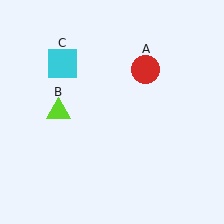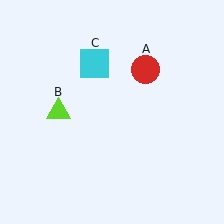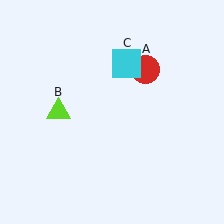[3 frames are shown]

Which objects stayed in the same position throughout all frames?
Red circle (object A) and lime triangle (object B) remained stationary.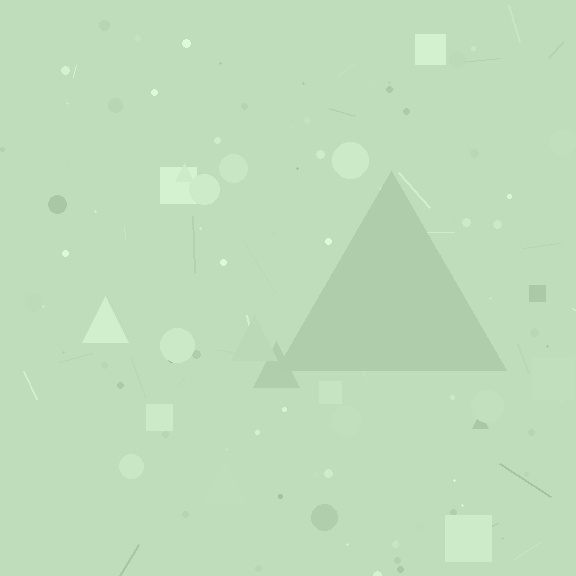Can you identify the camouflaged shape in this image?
The camouflaged shape is a triangle.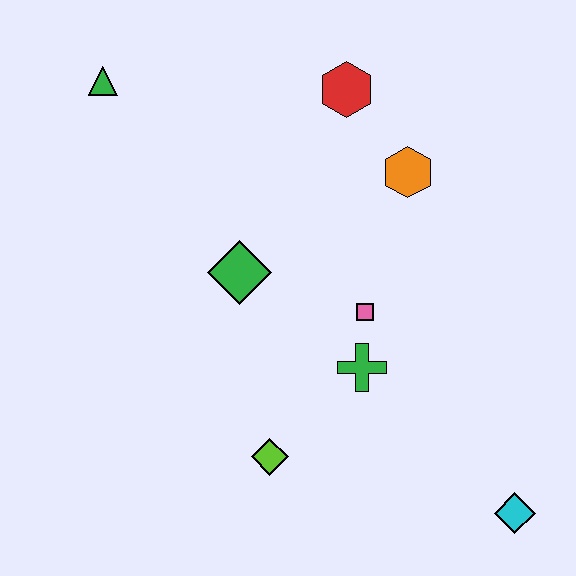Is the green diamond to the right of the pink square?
No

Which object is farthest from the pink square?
The green triangle is farthest from the pink square.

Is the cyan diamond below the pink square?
Yes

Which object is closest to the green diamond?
The pink square is closest to the green diamond.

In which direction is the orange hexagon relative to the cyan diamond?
The orange hexagon is above the cyan diamond.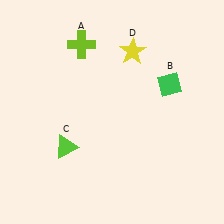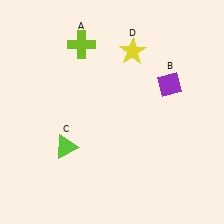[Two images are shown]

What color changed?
The diamond (B) changed from green in Image 1 to purple in Image 2.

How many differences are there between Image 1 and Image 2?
There is 1 difference between the two images.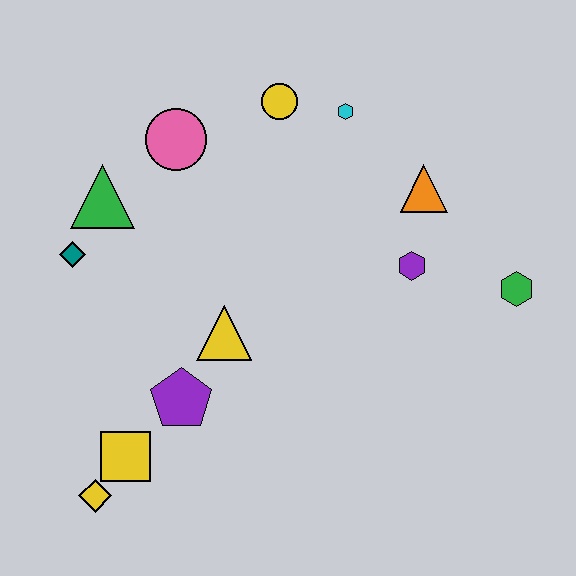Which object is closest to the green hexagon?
The purple hexagon is closest to the green hexagon.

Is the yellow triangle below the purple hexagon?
Yes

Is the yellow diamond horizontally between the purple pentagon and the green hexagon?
No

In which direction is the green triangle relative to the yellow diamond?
The green triangle is above the yellow diamond.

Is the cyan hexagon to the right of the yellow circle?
Yes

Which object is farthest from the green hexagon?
The yellow diamond is farthest from the green hexagon.